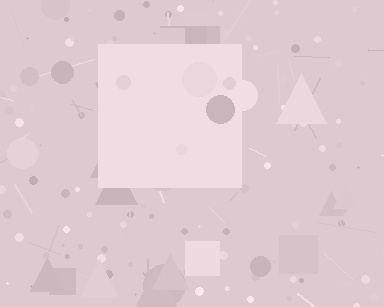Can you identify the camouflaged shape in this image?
The camouflaged shape is a square.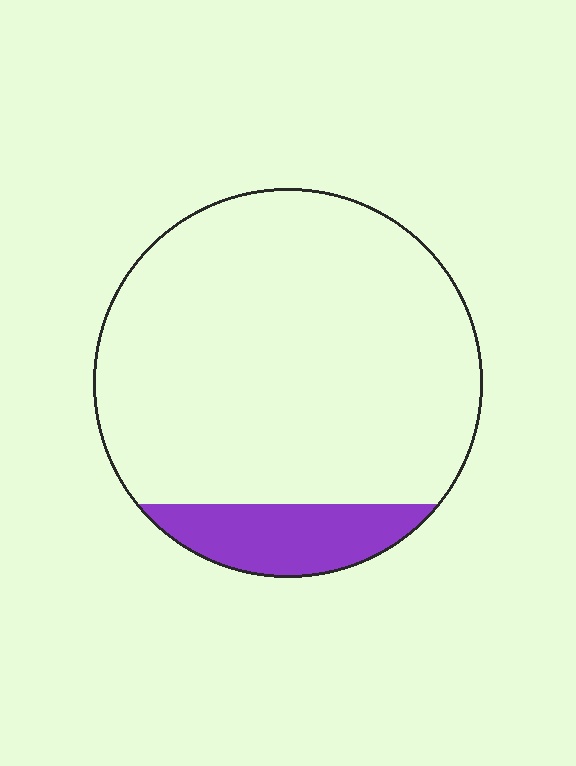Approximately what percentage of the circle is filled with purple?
Approximately 15%.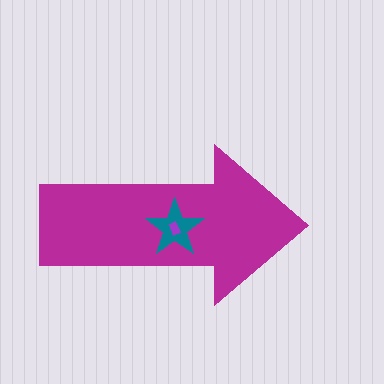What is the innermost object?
The purple rectangle.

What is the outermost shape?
The magenta arrow.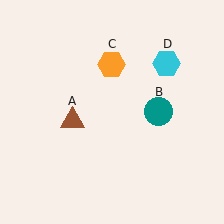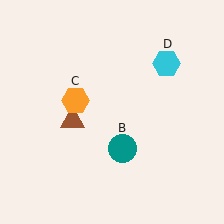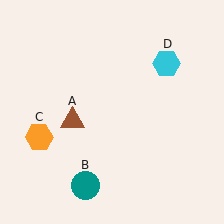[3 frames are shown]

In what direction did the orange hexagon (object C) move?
The orange hexagon (object C) moved down and to the left.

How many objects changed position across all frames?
2 objects changed position: teal circle (object B), orange hexagon (object C).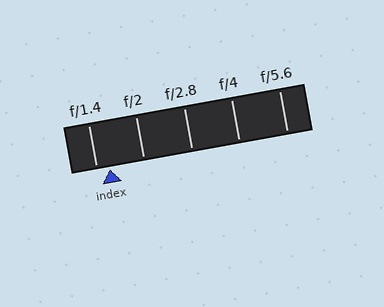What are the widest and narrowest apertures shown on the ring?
The widest aperture shown is f/1.4 and the narrowest is f/5.6.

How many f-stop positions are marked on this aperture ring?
There are 5 f-stop positions marked.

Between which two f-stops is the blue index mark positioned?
The index mark is between f/1.4 and f/2.